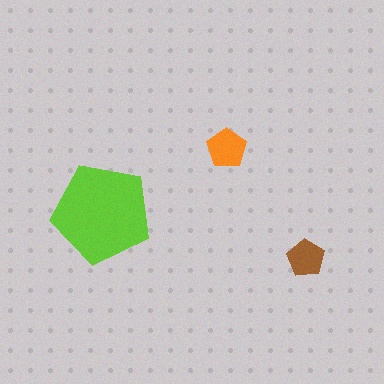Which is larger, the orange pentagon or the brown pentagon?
The orange one.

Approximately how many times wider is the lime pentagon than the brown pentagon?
About 2.5 times wider.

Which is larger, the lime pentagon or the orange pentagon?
The lime one.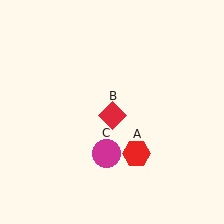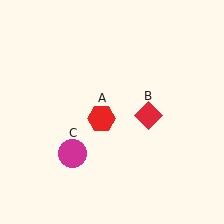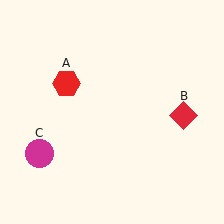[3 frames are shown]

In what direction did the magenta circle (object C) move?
The magenta circle (object C) moved left.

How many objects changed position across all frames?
3 objects changed position: red hexagon (object A), red diamond (object B), magenta circle (object C).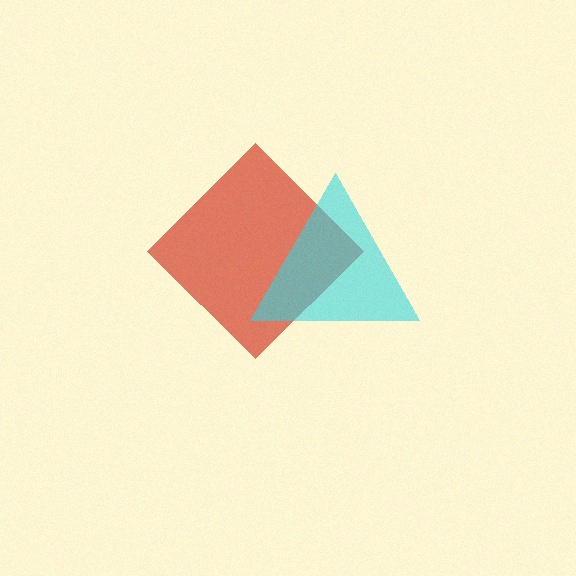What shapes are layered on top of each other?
The layered shapes are: a red diamond, a cyan triangle.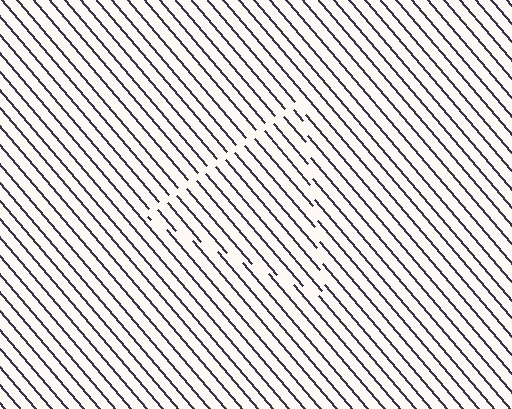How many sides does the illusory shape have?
3 sides — the line-ends trace a triangle.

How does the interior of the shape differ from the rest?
The interior of the shape contains the same grating, shifted by half a period — the contour is defined by the phase discontinuity where line-ends from the inner and outer gratings abut.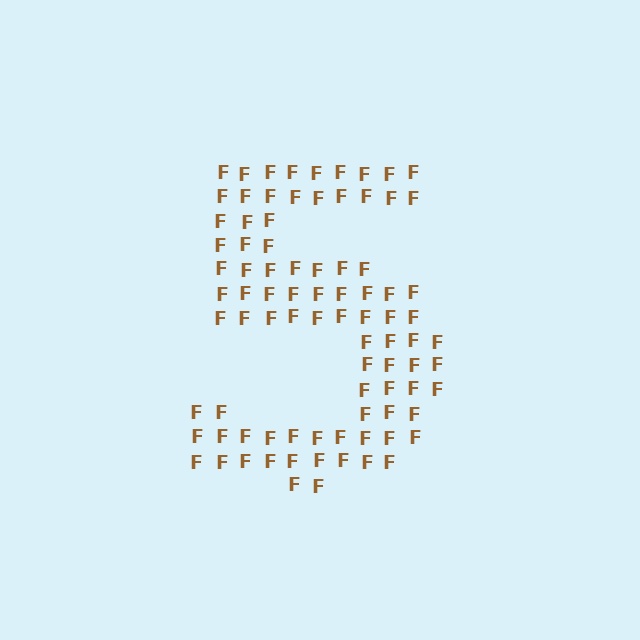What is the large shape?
The large shape is the digit 5.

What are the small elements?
The small elements are letter F's.